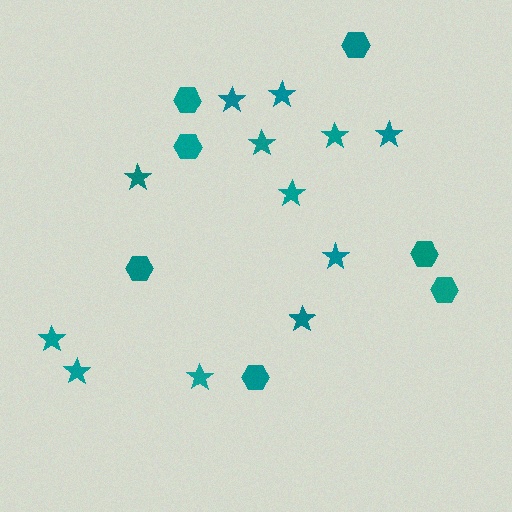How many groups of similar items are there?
There are 2 groups: one group of hexagons (7) and one group of stars (12).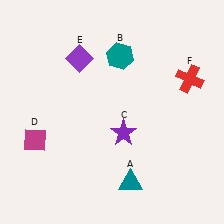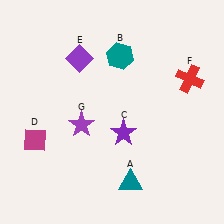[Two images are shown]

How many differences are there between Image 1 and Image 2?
There is 1 difference between the two images.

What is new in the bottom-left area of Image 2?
A purple star (G) was added in the bottom-left area of Image 2.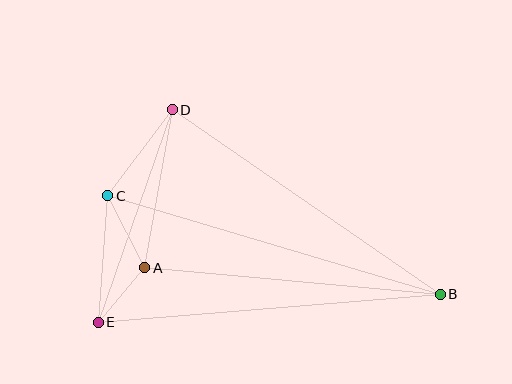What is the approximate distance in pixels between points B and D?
The distance between B and D is approximately 325 pixels.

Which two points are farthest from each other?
Points B and C are farthest from each other.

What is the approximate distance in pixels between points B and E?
The distance between B and E is approximately 343 pixels.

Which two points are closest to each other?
Points A and E are closest to each other.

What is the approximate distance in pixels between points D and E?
The distance between D and E is approximately 225 pixels.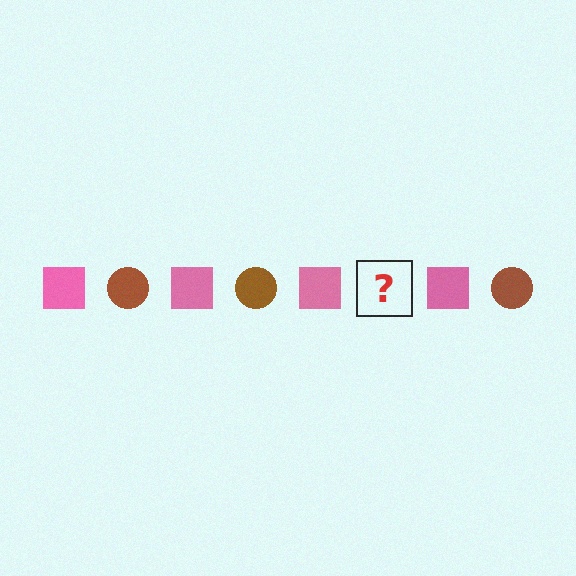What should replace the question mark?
The question mark should be replaced with a brown circle.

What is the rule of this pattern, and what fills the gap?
The rule is that the pattern alternates between pink square and brown circle. The gap should be filled with a brown circle.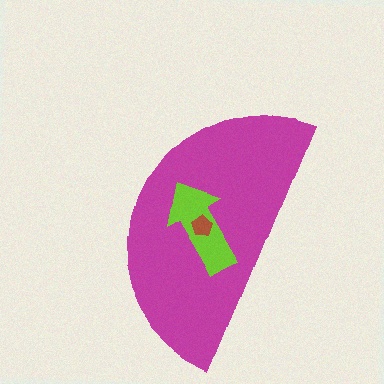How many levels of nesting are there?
3.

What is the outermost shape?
The magenta semicircle.